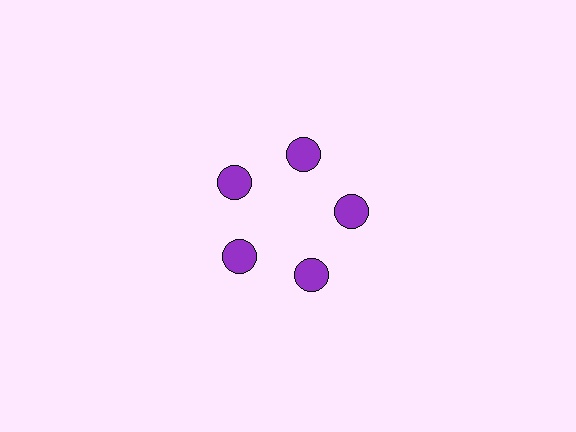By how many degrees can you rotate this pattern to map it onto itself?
The pattern maps onto itself every 72 degrees of rotation.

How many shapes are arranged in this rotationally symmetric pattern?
There are 5 shapes, arranged in 5 groups of 1.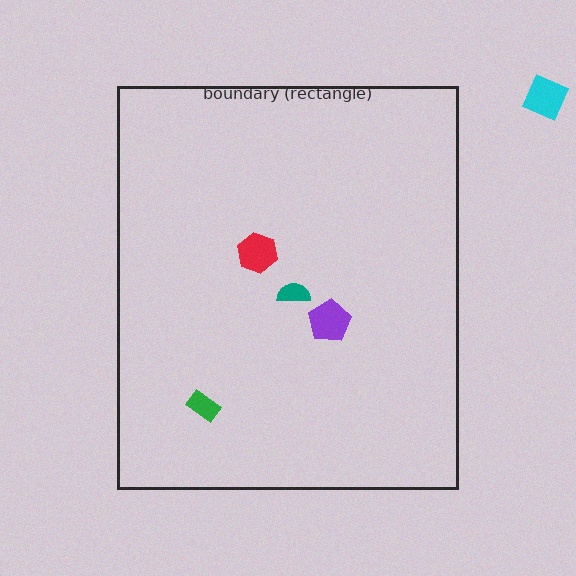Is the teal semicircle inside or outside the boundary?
Inside.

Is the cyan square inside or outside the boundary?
Outside.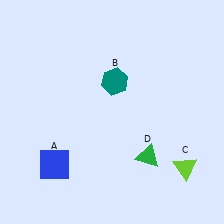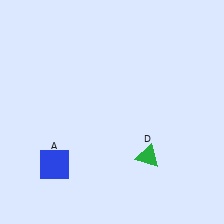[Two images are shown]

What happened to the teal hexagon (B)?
The teal hexagon (B) was removed in Image 2. It was in the top-right area of Image 1.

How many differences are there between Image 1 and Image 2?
There are 2 differences between the two images.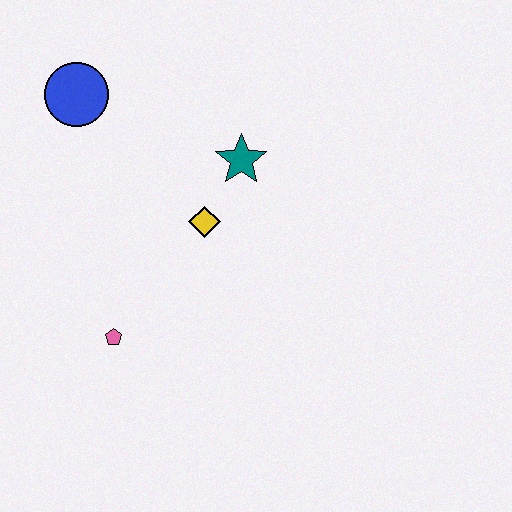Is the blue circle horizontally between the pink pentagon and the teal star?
No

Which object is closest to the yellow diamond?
The teal star is closest to the yellow diamond.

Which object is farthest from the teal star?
The pink pentagon is farthest from the teal star.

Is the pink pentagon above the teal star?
No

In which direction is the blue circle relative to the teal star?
The blue circle is to the left of the teal star.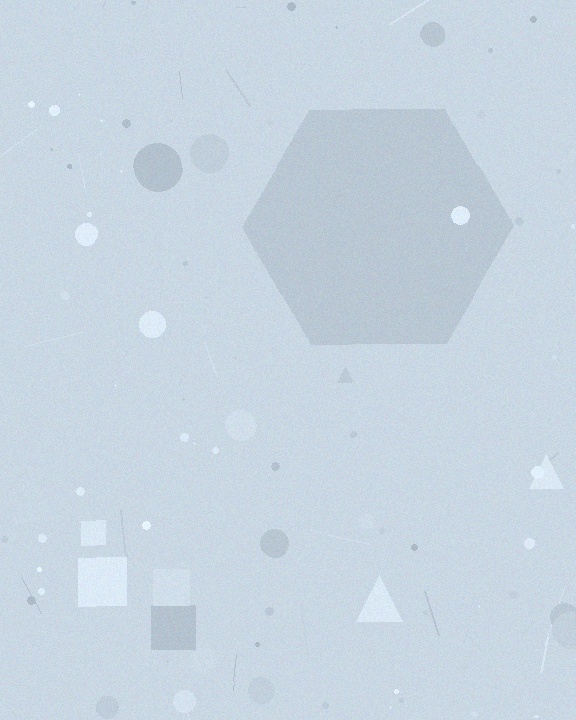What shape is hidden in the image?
A hexagon is hidden in the image.